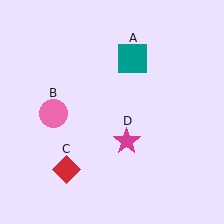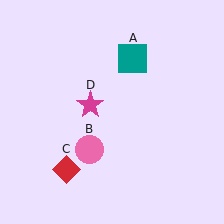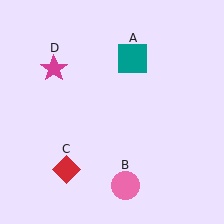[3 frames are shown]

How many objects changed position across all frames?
2 objects changed position: pink circle (object B), magenta star (object D).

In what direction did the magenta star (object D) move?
The magenta star (object D) moved up and to the left.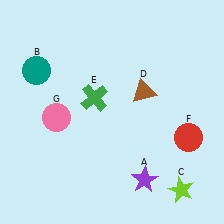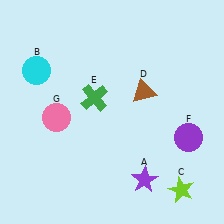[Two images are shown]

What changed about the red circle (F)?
In Image 1, F is red. In Image 2, it changed to purple.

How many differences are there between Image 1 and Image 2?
There are 2 differences between the two images.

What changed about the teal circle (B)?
In Image 1, B is teal. In Image 2, it changed to cyan.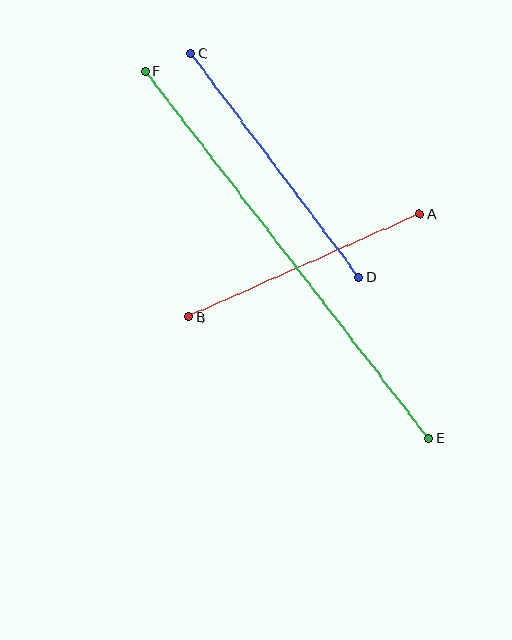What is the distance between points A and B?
The distance is approximately 253 pixels.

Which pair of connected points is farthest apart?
Points E and F are farthest apart.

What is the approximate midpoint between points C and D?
The midpoint is at approximately (275, 165) pixels.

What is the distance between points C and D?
The distance is approximately 280 pixels.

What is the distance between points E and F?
The distance is approximately 464 pixels.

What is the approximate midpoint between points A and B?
The midpoint is at approximately (304, 265) pixels.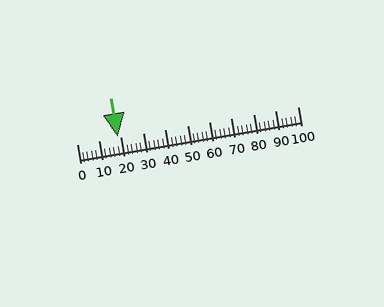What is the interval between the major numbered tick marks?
The major tick marks are spaced 10 units apart.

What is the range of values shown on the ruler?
The ruler shows values from 0 to 100.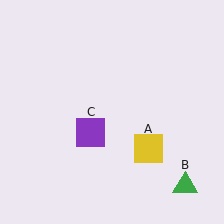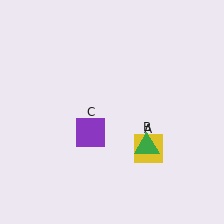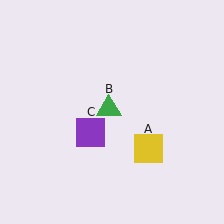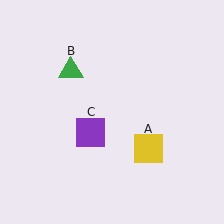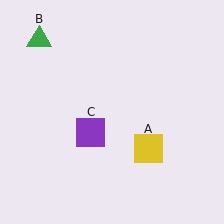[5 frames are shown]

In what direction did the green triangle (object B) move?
The green triangle (object B) moved up and to the left.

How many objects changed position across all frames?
1 object changed position: green triangle (object B).